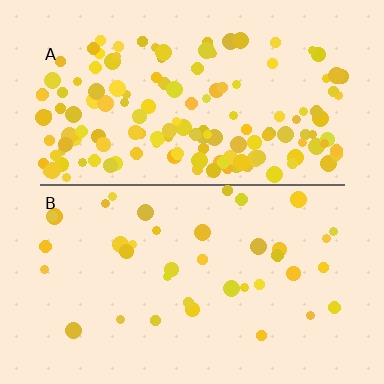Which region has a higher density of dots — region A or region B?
A (the top).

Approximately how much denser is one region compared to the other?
Approximately 3.9× — region A over region B.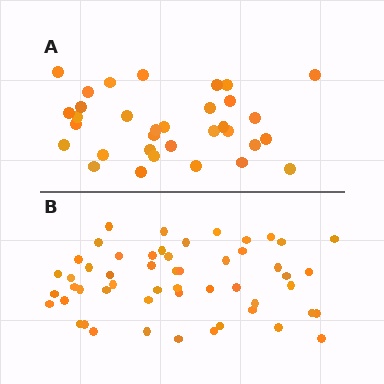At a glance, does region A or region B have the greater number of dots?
Region B (the bottom region) has more dots.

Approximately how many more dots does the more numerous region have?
Region B has approximately 20 more dots than region A.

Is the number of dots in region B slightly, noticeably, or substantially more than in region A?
Region B has substantially more. The ratio is roughly 1.6 to 1.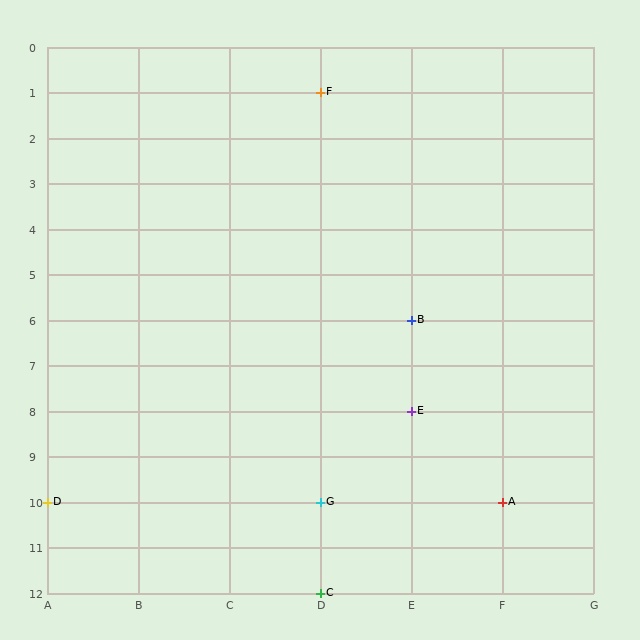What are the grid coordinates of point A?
Point A is at grid coordinates (F, 10).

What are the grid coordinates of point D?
Point D is at grid coordinates (A, 10).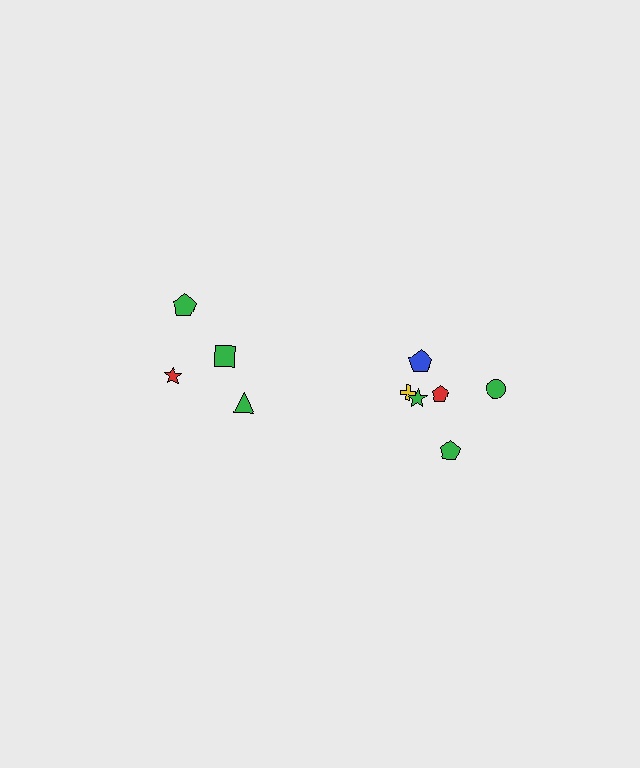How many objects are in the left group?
There are 4 objects.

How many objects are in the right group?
There are 6 objects.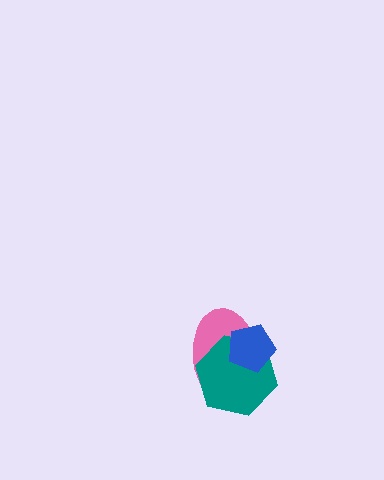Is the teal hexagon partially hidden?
Yes, it is partially covered by another shape.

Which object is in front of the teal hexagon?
The blue pentagon is in front of the teal hexagon.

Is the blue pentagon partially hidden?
No, no other shape covers it.